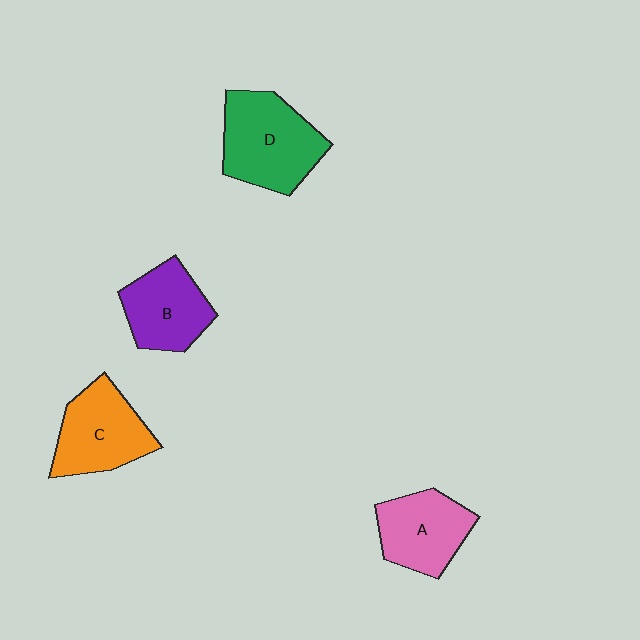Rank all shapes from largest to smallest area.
From largest to smallest: D (green), C (orange), A (pink), B (purple).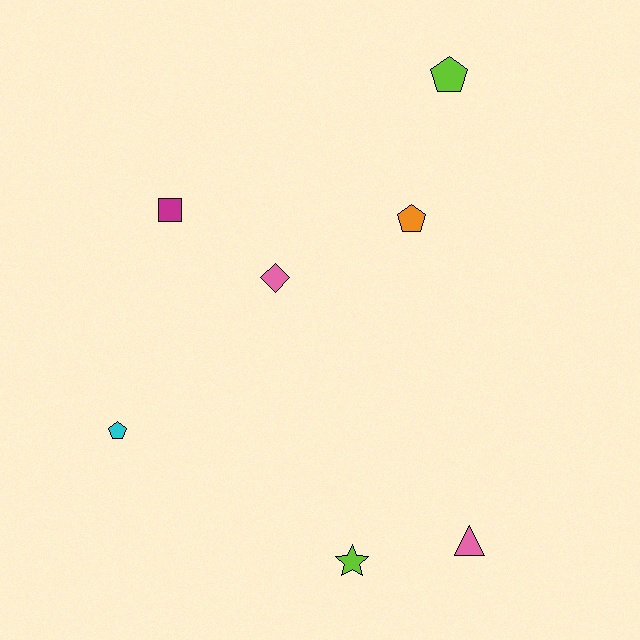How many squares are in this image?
There is 1 square.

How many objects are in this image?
There are 7 objects.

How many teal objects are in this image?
There are no teal objects.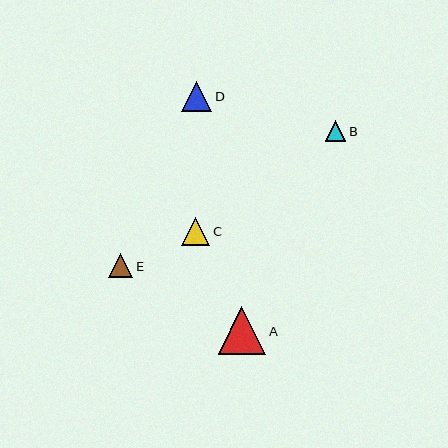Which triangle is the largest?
Triangle A is the largest with a size of approximately 48 pixels.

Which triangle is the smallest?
Triangle B is the smallest with a size of approximately 21 pixels.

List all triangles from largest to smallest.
From largest to smallest: A, D, C, E, B.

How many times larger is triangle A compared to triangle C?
Triangle A is approximately 1.7 times the size of triangle C.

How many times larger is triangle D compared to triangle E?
Triangle D is approximately 1.2 times the size of triangle E.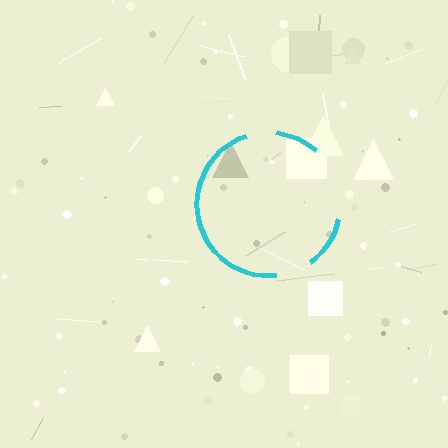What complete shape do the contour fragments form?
The contour fragments form a circle.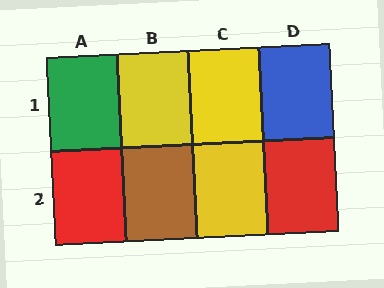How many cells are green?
1 cell is green.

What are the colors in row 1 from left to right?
Green, yellow, yellow, blue.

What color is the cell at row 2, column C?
Yellow.